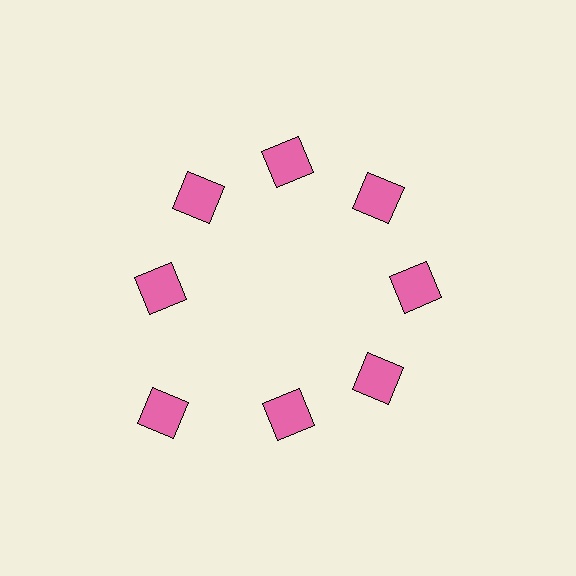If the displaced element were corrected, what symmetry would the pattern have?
It would have 8-fold rotational symmetry — the pattern would map onto itself every 45 degrees.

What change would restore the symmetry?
The symmetry would be restored by moving it inward, back onto the ring so that all 8 squares sit at equal angles and equal distance from the center.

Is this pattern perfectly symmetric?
No. The 8 pink squares are arranged in a ring, but one element near the 8 o'clock position is pushed outward from the center, breaking the 8-fold rotational symmetry.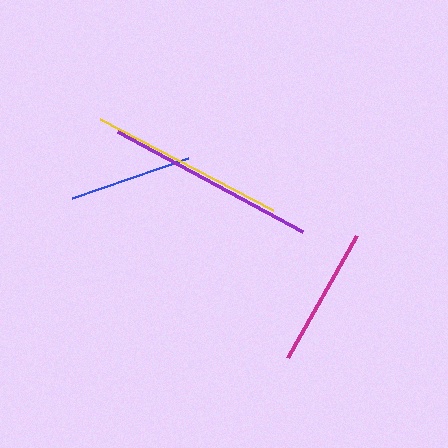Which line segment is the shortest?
The blue line is the shortest at approximately 122 pixels.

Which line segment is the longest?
The purple line is the longest at approximately 210 pixels.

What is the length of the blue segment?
The blue segment is approximately 122 pixels long.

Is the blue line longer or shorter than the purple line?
The purple line is longer than the blue line.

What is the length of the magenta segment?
The magenta segment is approximately 141 pixels long.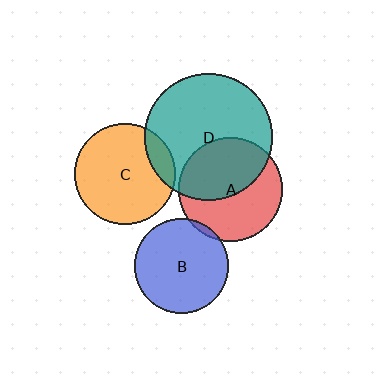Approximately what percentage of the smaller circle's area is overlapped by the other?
Approximately 5%.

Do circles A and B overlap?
Yes.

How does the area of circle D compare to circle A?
Approximately 1.5 times.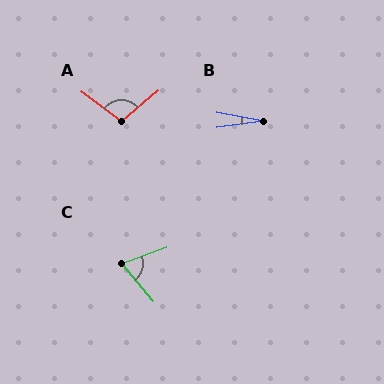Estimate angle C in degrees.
Approximately 70 degrees.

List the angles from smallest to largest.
B (19°), C (70°), A (103°).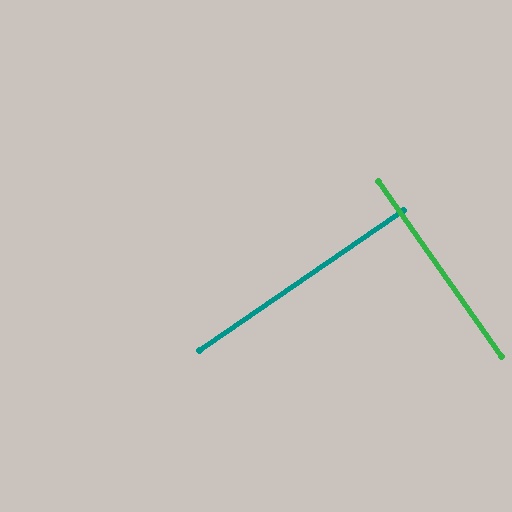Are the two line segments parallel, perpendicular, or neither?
Perpendicular — they meet at approximately 89°.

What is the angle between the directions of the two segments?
Approximately 89 degrees.